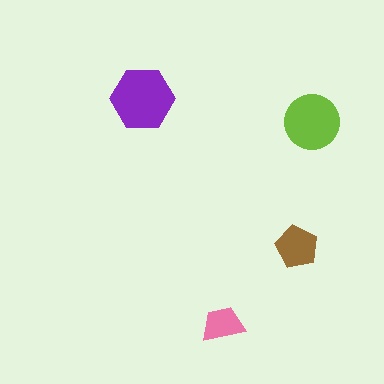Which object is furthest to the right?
The lime circle is rightmost.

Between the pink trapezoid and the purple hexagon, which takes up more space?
The purple hexagon.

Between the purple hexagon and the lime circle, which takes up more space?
The purple hexagon.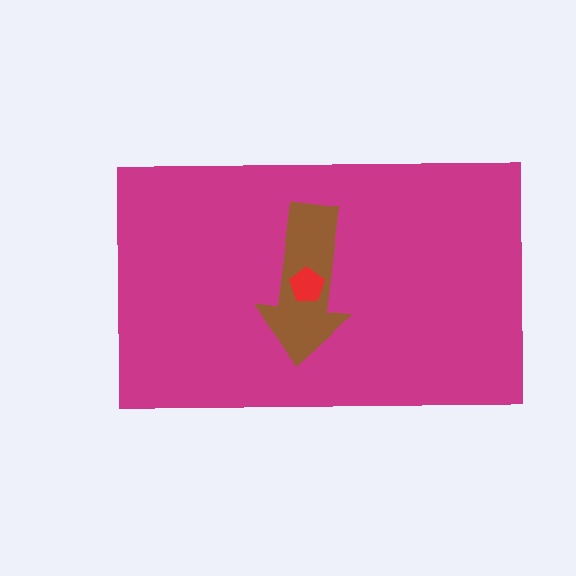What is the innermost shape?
The red pentagon.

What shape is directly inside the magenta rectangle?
The brown arrow.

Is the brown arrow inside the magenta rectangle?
Yes.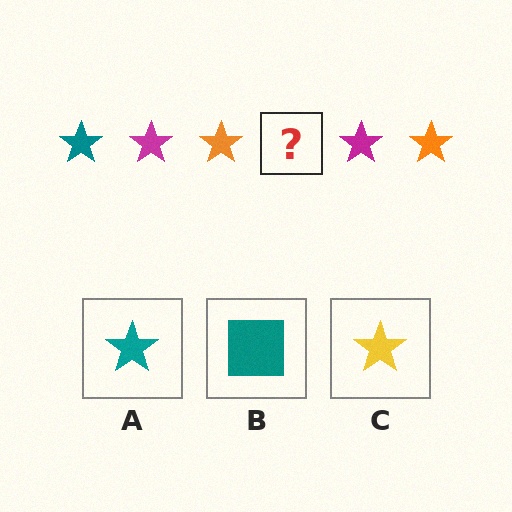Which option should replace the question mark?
Option A.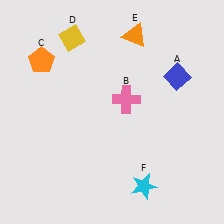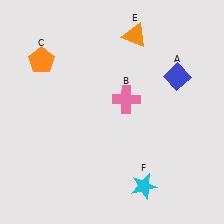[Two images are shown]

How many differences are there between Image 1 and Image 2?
There is 1 difference between the two images.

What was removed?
The yellow diamond (D) was removed in Image 2.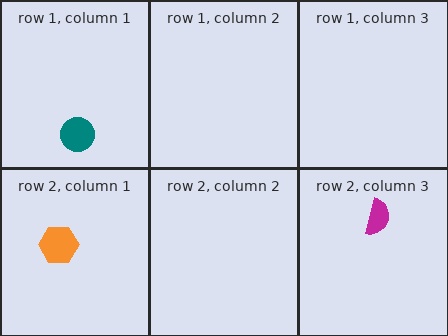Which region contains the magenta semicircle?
The row 2, column 3 region.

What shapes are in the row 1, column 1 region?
The teal circle.